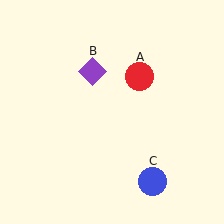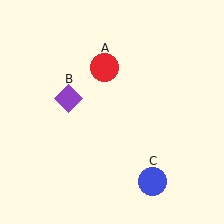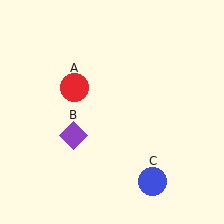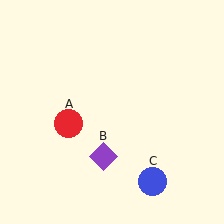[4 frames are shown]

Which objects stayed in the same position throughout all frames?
Blue circle (object C) remained stationary.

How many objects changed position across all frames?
2 objects changed position: red circle (object A), purple diamond (object B).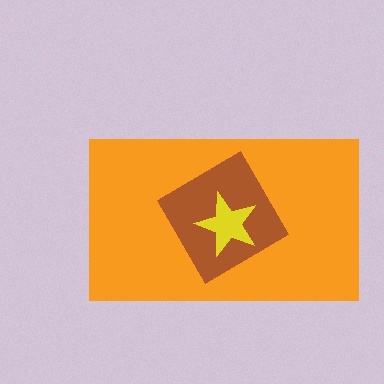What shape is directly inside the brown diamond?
The yellow star.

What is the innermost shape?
The yellow star.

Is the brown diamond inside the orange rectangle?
Yes.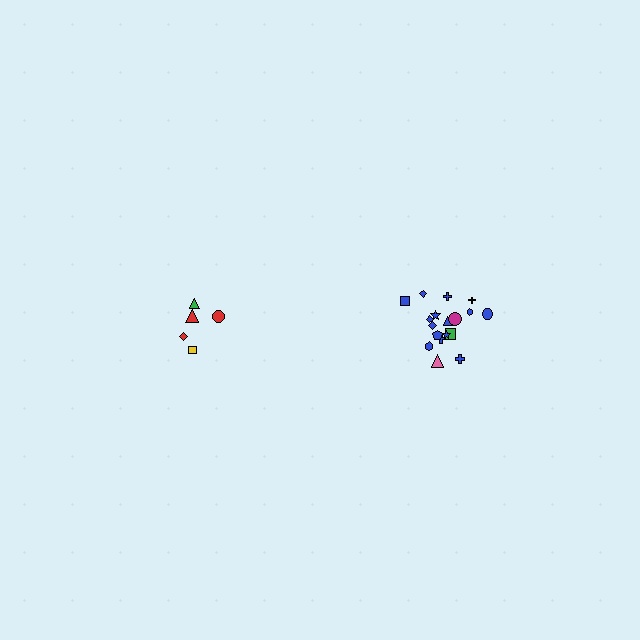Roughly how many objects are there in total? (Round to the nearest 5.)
Roughly 25 objects in total.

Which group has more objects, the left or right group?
The right group.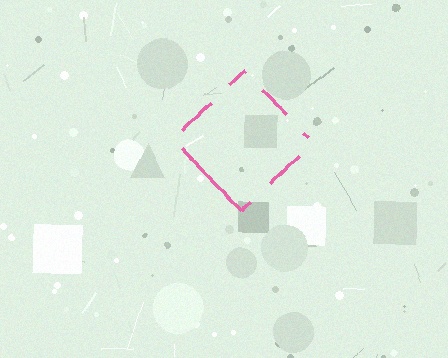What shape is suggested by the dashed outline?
The dashed outline suggests a diamond.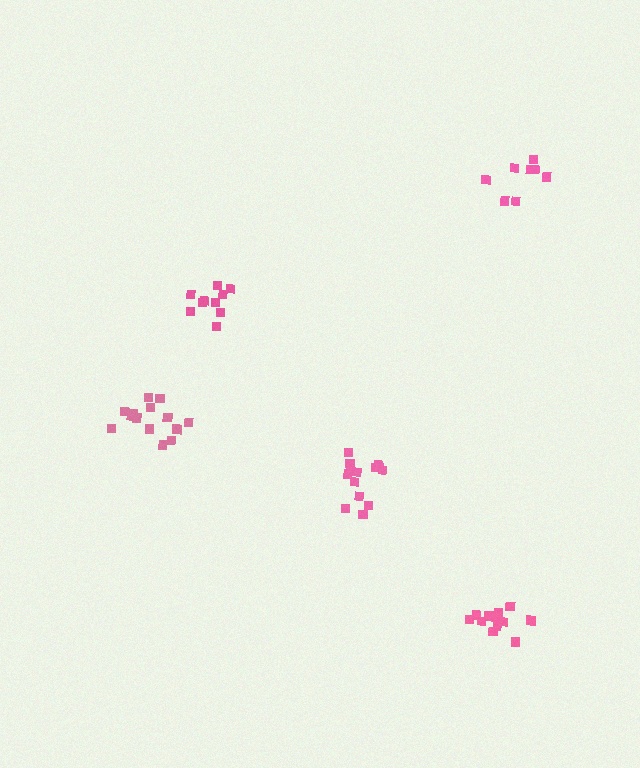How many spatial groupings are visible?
There are 5 spatial groupings.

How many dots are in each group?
Group 1: 14 dots, Group 2: 14 dots, Group 3: 8 dots, Group 4: 13 dots, Group 5: 10 dots (59 total).